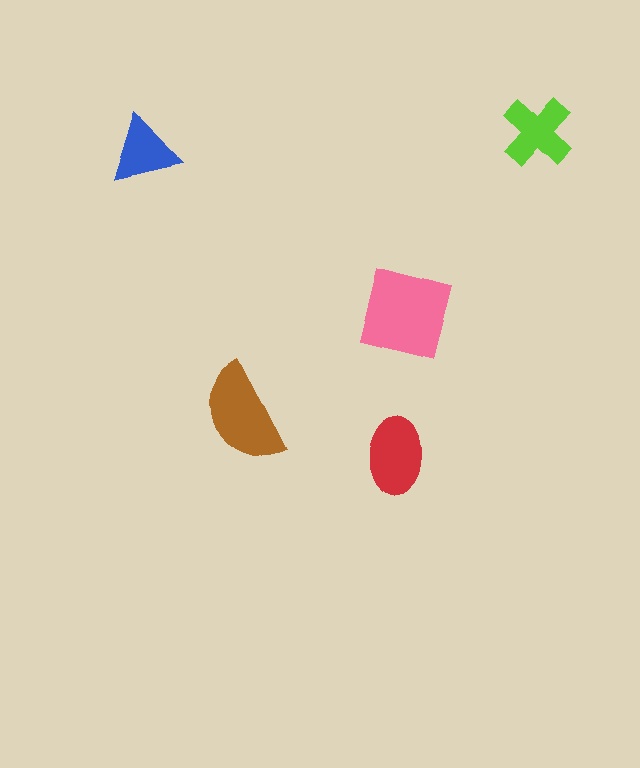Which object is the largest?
The pink square.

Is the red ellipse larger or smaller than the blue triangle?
Larger.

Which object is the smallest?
The blue triangle.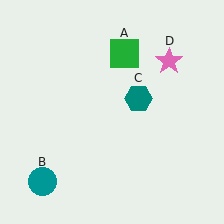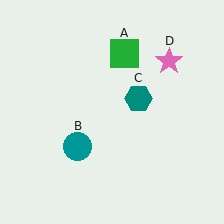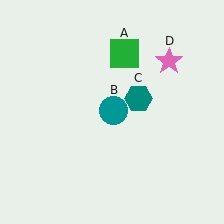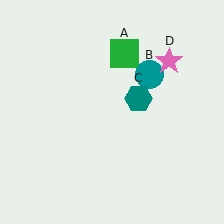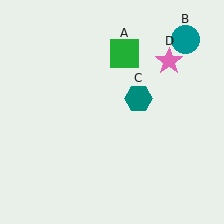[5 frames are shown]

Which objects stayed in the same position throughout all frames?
Green square (object A) and teal hexagon (object C) and pink star (object D) remained stationary.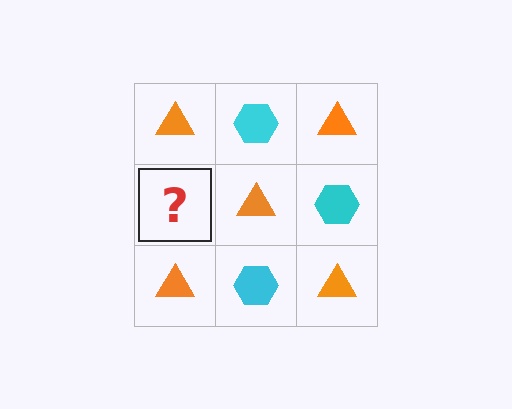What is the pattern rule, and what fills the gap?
The rule is that it alternates orange triangle and cyan hexagon in a checkerboard pattern. The gap should be filled with a cyan hexagon.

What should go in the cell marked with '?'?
The missing cell should contain a cyan hexagon.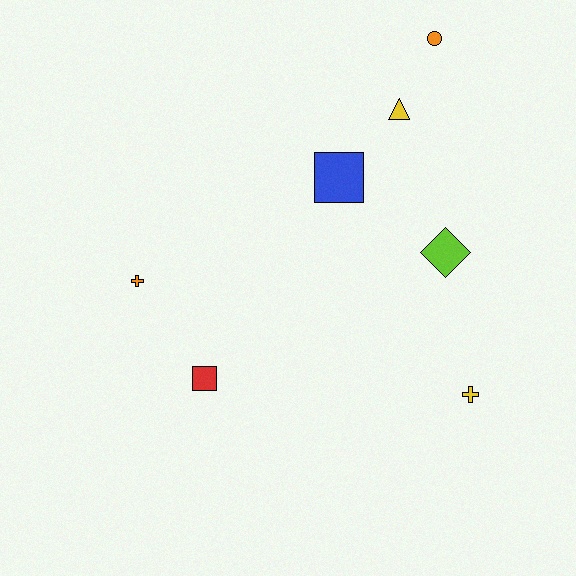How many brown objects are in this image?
There are no brown objects.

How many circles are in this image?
There is 1 circle.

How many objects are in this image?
There are 7 objects.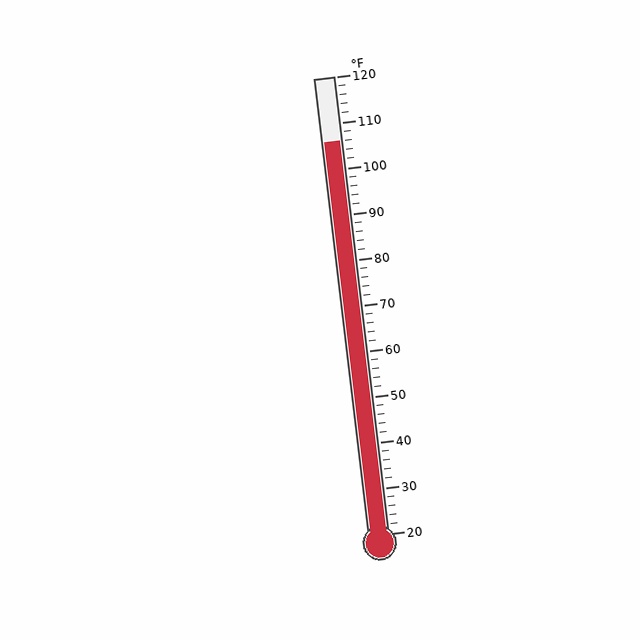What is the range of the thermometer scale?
The thermometer scale ranges from 20°F to 120°F.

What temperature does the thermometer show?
The thermometer shows approximately 106°F.